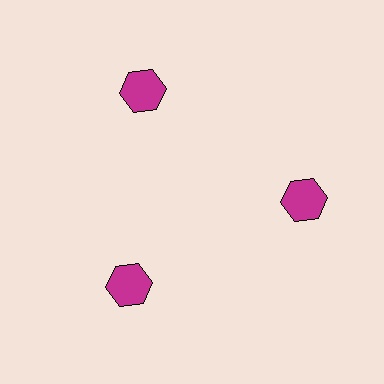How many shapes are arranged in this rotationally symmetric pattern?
There are 3 shapes, arranged in 3 groups of 1.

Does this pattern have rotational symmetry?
Yes, this pattern has 3-fold rotational symmetry. It looks the same after rotating 120 degrees around the center.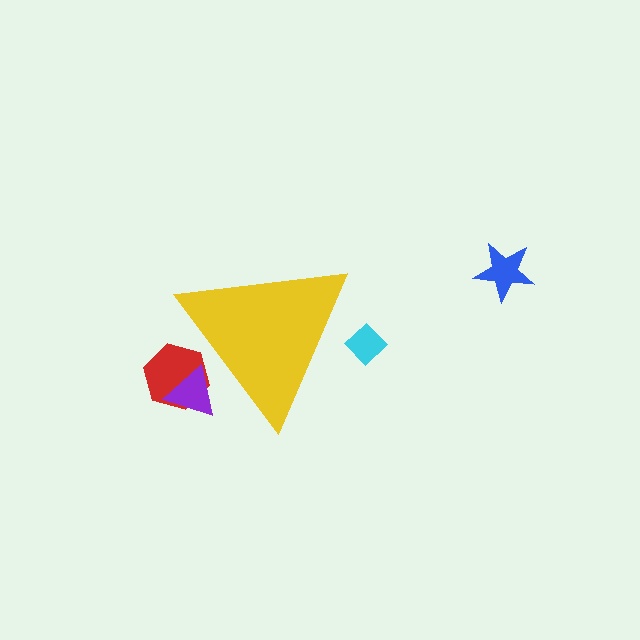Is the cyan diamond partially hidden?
Yes, the cyan diamond is partially hidden behind the yellow triangle.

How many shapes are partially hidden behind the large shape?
4 shapes are partially hidden.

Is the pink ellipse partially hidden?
Yes, the pink ellipse is partially hidden behind the yellow triangle.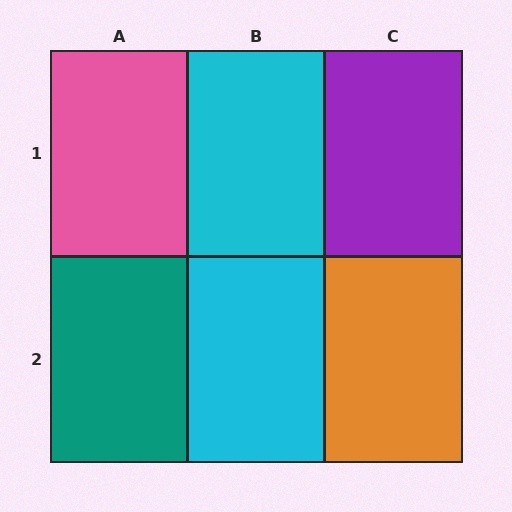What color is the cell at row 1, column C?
Purple.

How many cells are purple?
1 cell is purple.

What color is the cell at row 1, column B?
Cyan.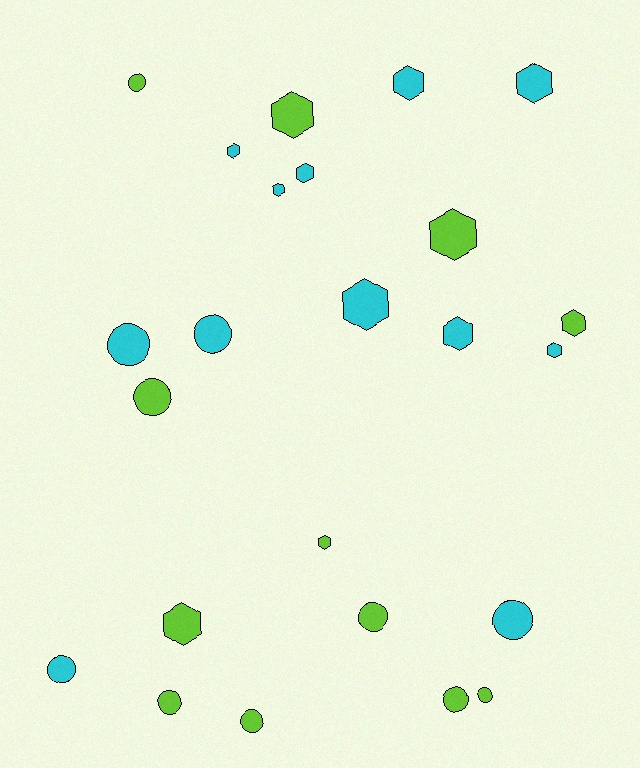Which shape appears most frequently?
Hexagon, with 13 objects.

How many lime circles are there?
There are 7 lime circles.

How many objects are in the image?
There are 24 objects.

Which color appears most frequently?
Cyan, with 12 objects.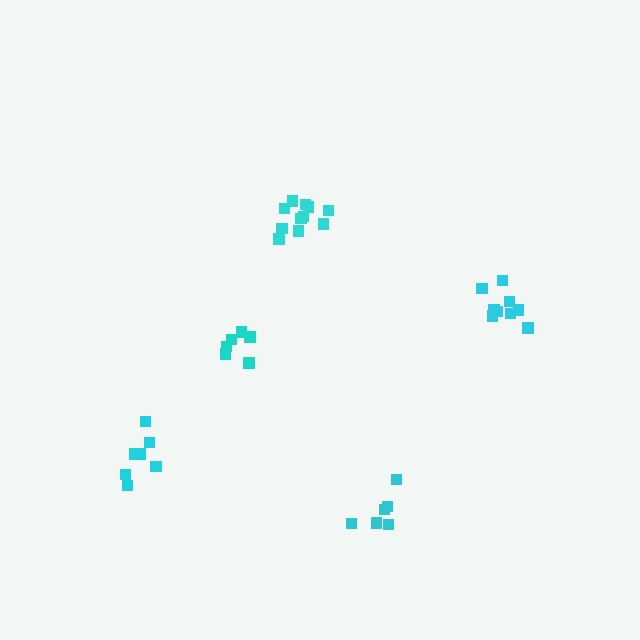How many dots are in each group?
Group 1: 6 dots, Group 2: 7 dots, Group 3: 11 dots, Group 4: 9 dots, Group 5: 6 dots (39 total).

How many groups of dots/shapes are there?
There are 5 groups.